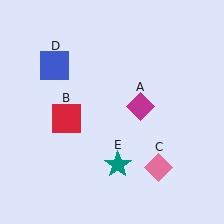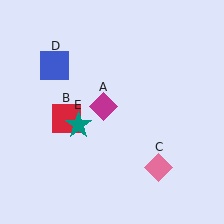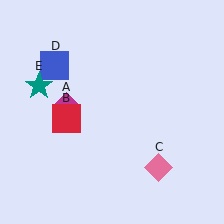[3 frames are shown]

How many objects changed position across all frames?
2 objects changed position: magenta diamond (object A), teal star (object E).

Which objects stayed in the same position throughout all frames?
Red square (object B) and pink diamond (object C) and blue square (object D) remained stationary.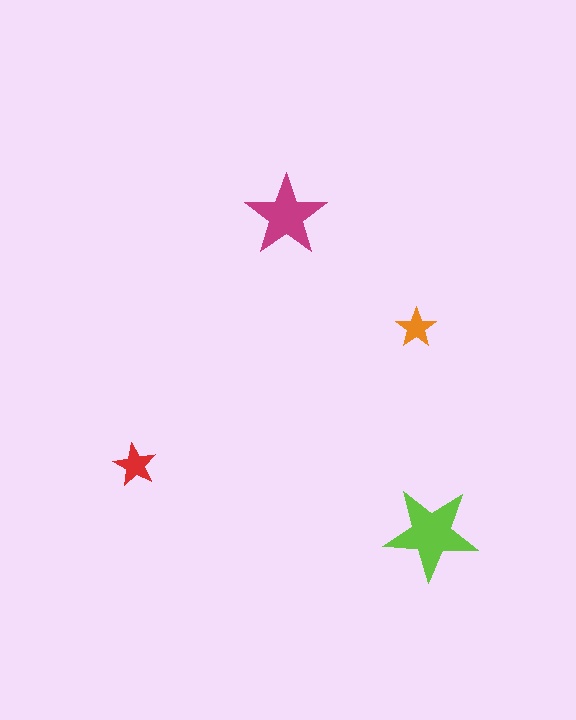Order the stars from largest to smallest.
the lime one, the magenta one, the red one, the orange one.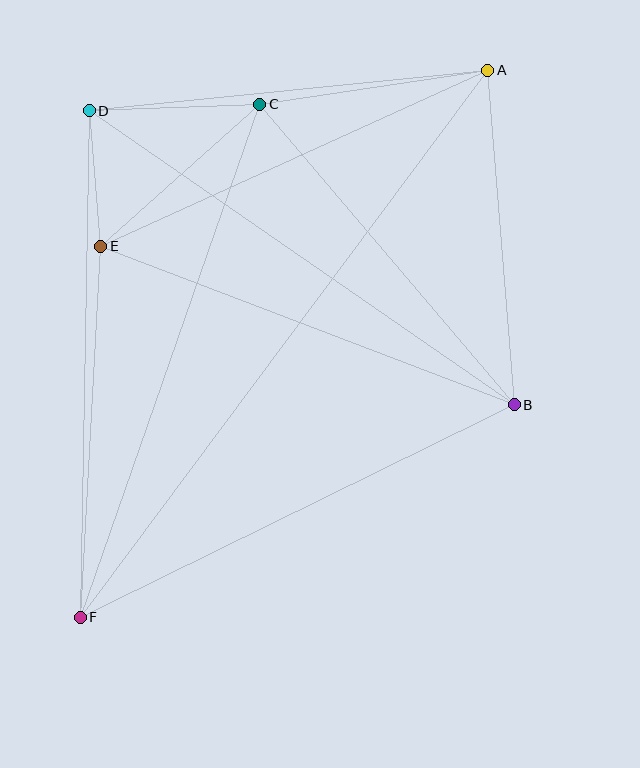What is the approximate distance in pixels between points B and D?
The distance between B and D is approximately 517 pixels.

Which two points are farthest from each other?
Points A and F are farthest from each other.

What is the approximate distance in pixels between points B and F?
The distance between B and F is approximately 483 pixels.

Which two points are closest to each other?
Points D and E are closest to each other.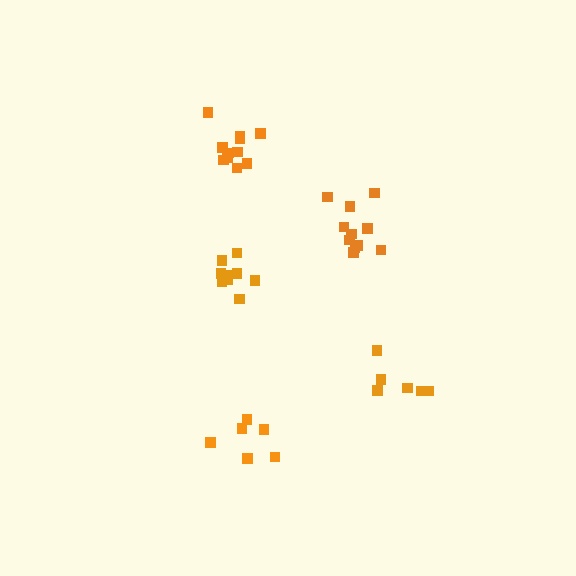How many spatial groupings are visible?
There are 5 spatial groupings.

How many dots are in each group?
Group 1: 6 dots, Group 2: 11 dots, Group 3: 11 dots, Group 4: 6 dots, Group 5: 9 dots (43 total).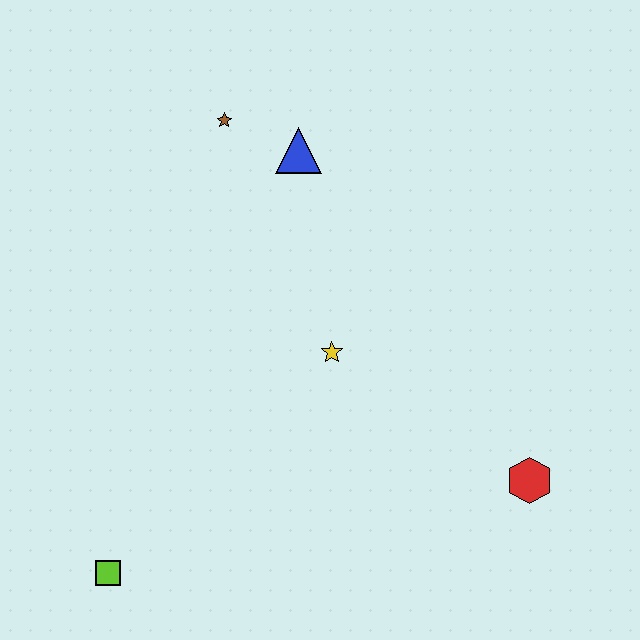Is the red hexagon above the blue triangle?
No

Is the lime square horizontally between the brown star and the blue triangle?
No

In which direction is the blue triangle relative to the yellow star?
The blue triangle is above the yellow star.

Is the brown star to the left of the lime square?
No